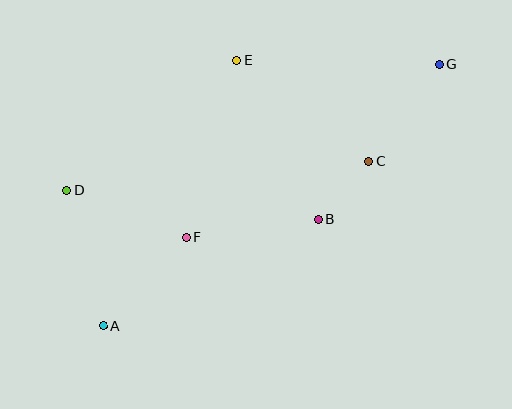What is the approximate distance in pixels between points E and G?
The distance between E and G is approximately 203 pixels.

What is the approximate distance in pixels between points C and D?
The distance between C and D is approximately 303 pixels.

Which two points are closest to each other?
Points B and C are closest to each other.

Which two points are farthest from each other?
Points A and G are farthest from each other.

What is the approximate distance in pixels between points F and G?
The distance between F and G is approximately 307 pixels.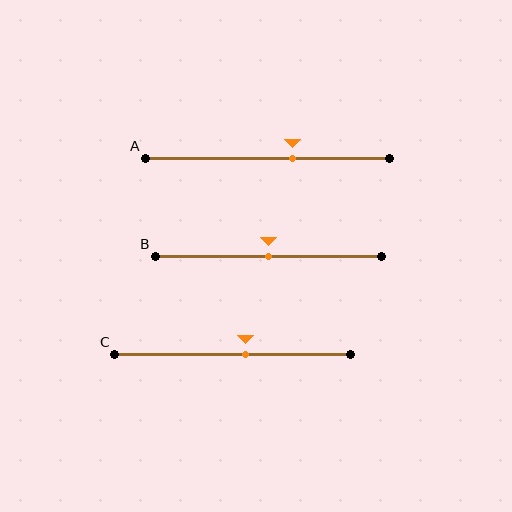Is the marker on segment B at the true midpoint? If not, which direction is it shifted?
Yes, the marker on segment B is at the true midpoint.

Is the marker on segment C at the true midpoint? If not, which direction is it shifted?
No, the marker on segment C is shifted to the right by about 5% of the segment length.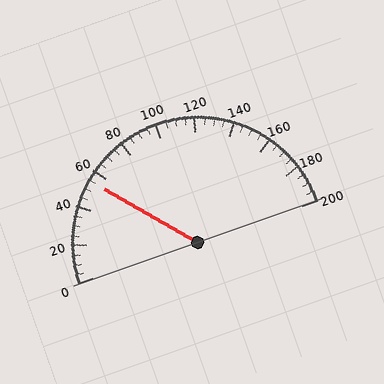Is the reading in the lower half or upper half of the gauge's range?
The reading is in the lower half of the range (0 to 200).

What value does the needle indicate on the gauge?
The needle indicates approximately 55.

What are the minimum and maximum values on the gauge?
The gauge ranges from 0 to 200.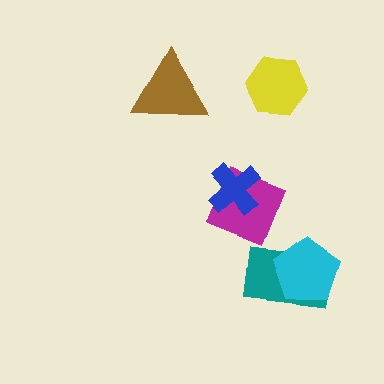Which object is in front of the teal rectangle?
The cyan pentagon is in front of the teal rectangle.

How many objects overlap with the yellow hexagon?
0 objects overlap with the yellow hexagon.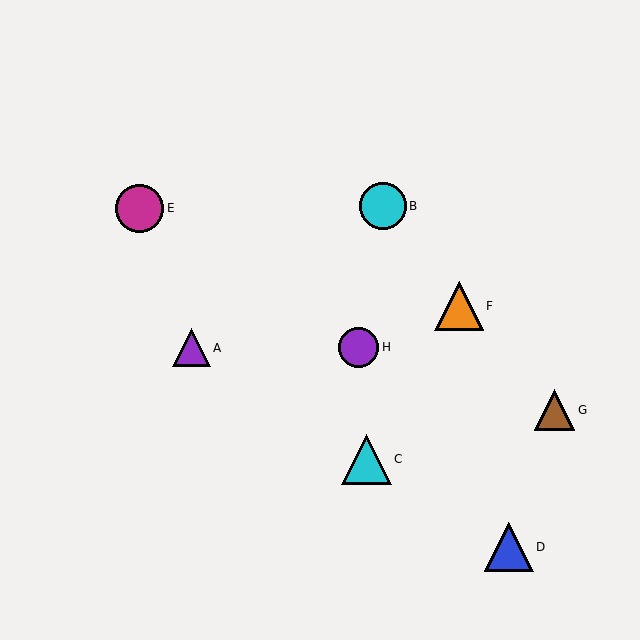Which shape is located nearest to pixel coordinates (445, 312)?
The orange triangle (labeled F) at (459, 306) is nearest to that location.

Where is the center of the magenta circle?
The center of the magenta circle is at (140, 208).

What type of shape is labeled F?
Shape F is an orange triangle.